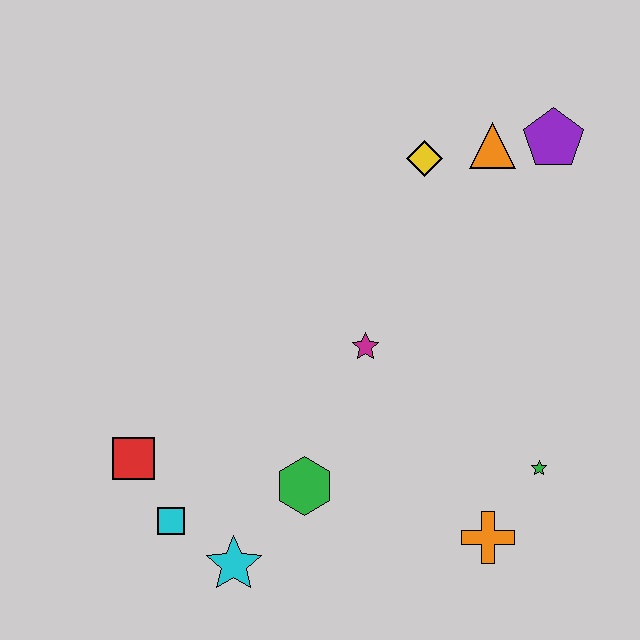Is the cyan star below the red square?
Yes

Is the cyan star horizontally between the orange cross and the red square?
Yes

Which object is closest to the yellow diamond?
The orange triangle is closest to the yellow diamond.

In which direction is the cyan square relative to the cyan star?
The cyan square is to the left of the cyan star.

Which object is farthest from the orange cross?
The purple pentagon is farthest from the orange cross.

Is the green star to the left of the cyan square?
No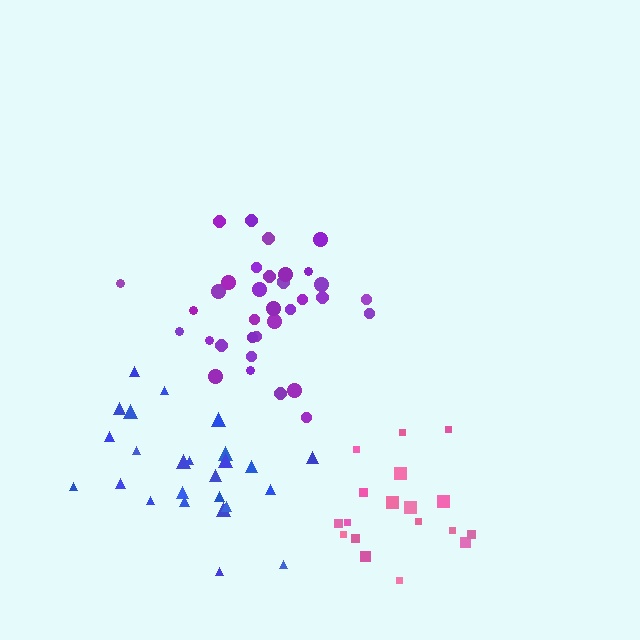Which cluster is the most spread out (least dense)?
Blue.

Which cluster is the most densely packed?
Purple.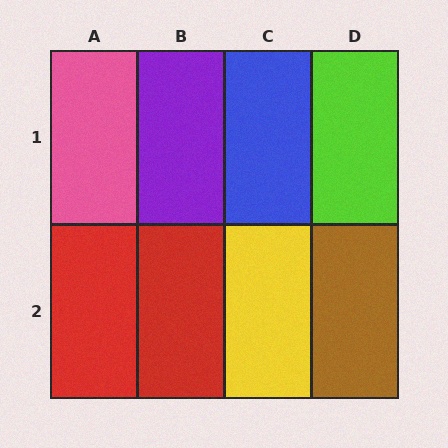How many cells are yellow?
1 cell is yellow.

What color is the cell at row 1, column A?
Pink.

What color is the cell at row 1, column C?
Blue.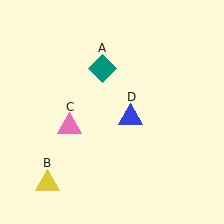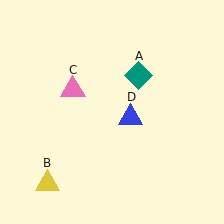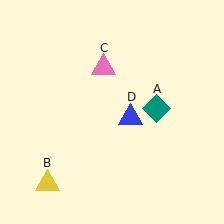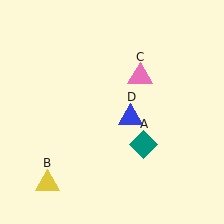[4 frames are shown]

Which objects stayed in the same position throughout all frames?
Yellow triangle (object B) and blue triangle (object D) remained stationary.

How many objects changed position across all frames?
2 objects changed position: teal diamond (object A), pink triangle (object C).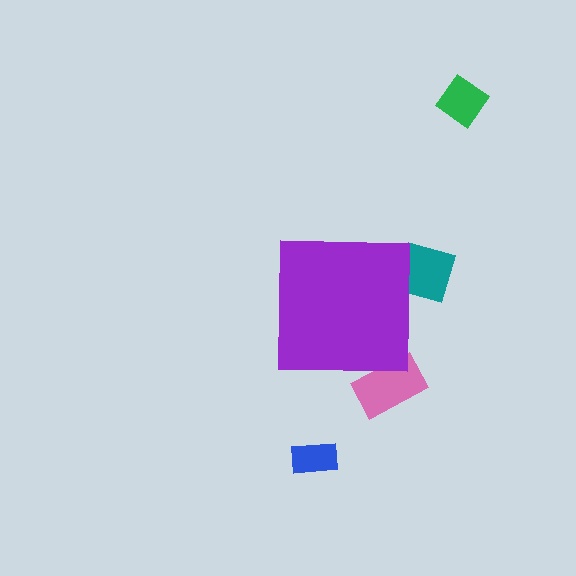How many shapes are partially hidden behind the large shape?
2 shapes are partially hidden.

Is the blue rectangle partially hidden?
No, the blue rectangle is fully visible.